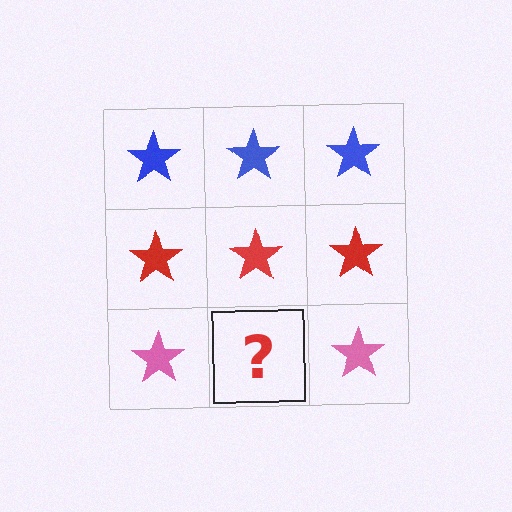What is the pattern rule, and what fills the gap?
The rule is that each row has a consistent color. The gap should be filled with a pink star.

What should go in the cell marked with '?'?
The missing cell should contain a pink star.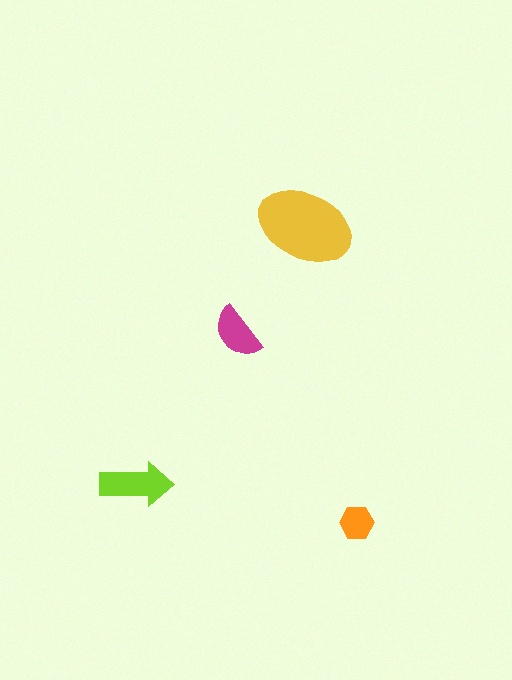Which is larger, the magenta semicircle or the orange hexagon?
The magenta semicircle.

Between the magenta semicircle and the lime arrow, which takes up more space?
The lime arrow.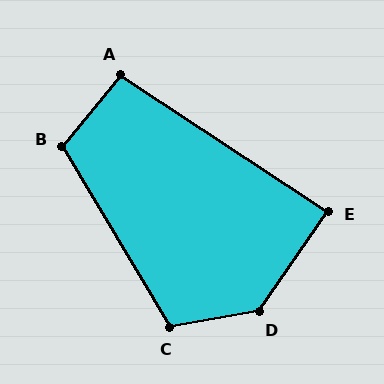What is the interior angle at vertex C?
Approximately 111 degrees (obtuse).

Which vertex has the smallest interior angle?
E, at approximately 89 degrees.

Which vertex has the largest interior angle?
D, at approximately 134 degrees.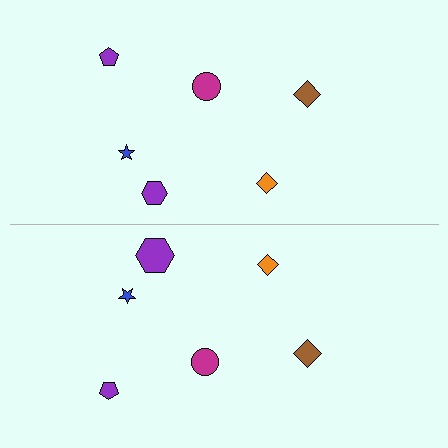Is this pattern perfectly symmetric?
No, the pattern is not perfectly symmetric. The purple hexagon on the bottom side has a different size than its mirror counterpart.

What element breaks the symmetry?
The purple hexagon on the bottom side has a different size than its mirror counterpart.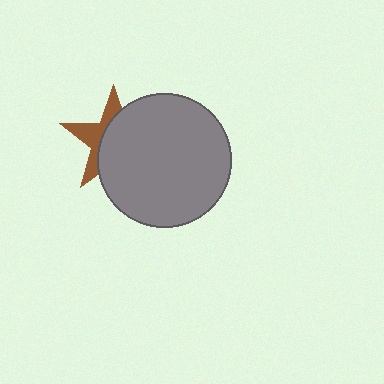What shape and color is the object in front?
The object in front is a gray circle.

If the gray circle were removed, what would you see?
You would see the complete brown star.